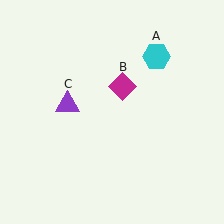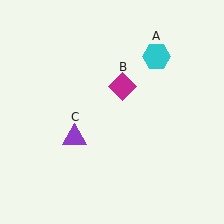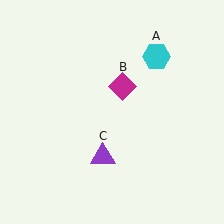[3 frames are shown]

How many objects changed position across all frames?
1 object changed position: purple triangle (object C).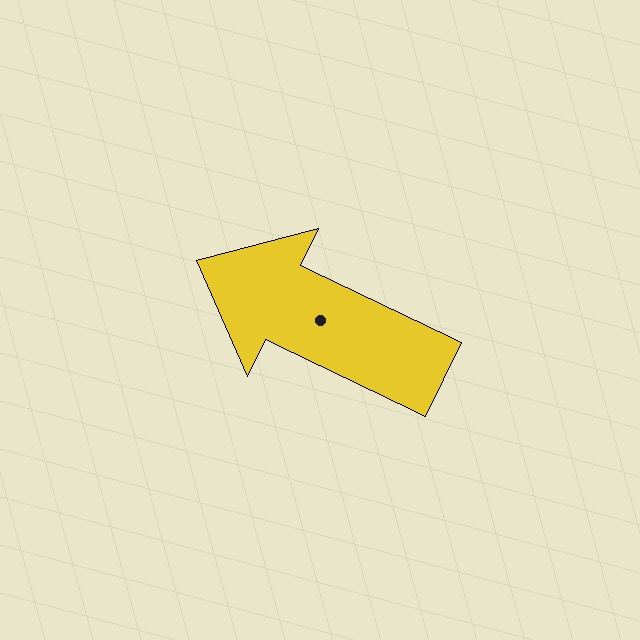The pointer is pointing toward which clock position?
Roughly 10 o'clock.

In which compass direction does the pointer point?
Northwest.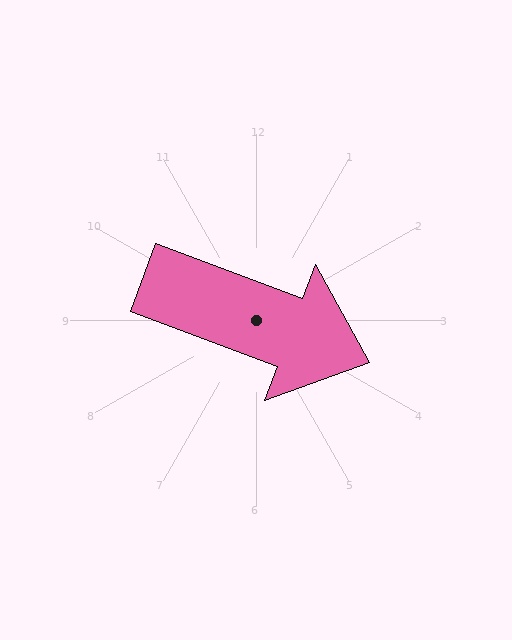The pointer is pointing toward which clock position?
Roughly 4 o'clock.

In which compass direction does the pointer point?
East.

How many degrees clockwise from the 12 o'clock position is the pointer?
Approximately 110 degrees.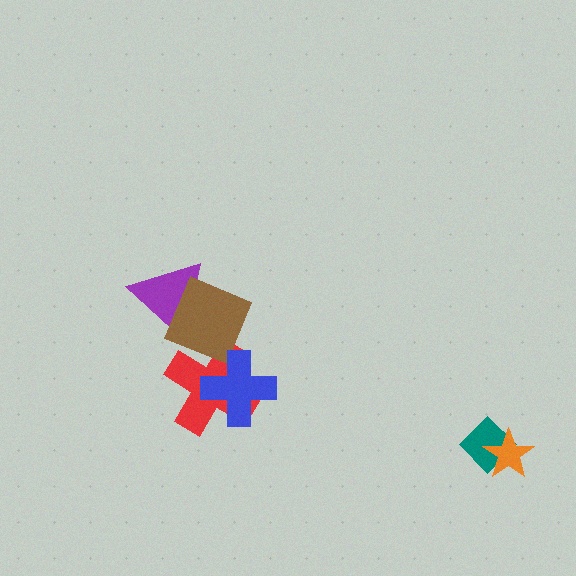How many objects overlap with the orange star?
1 object overlaps with the orange star.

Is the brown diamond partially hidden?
Yes, it is partially covered by another shape.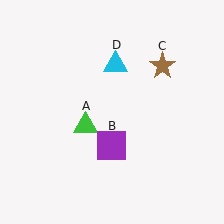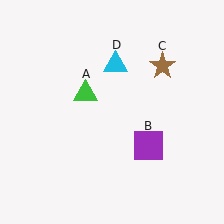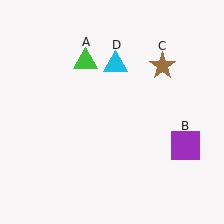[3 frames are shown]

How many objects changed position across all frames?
2 objects changed position: green triangle (object A), purple square (object B).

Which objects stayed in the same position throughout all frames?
Brown star (object C) and cyan triangle (object D) remained stationary.